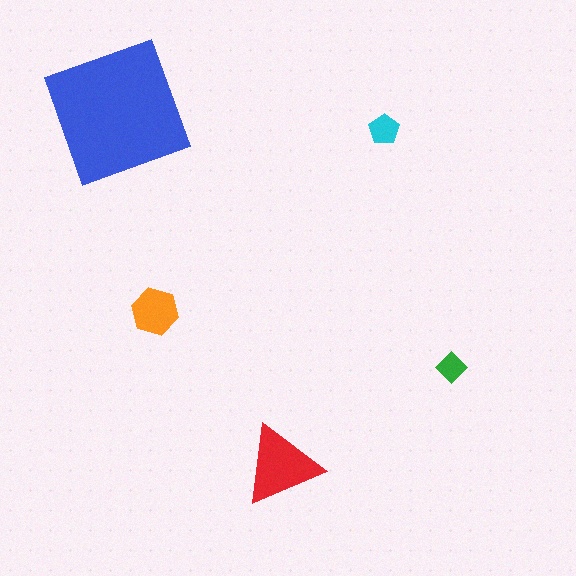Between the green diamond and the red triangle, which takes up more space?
The red triangle.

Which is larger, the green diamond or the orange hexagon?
The orange hexagon.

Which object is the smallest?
The green diamond.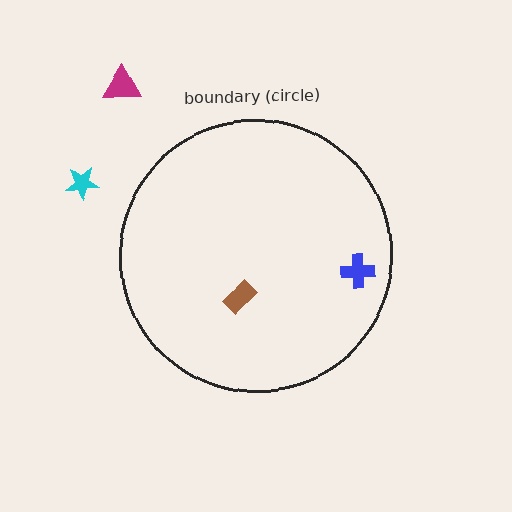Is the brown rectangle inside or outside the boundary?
Inside.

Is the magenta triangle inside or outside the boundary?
Outside.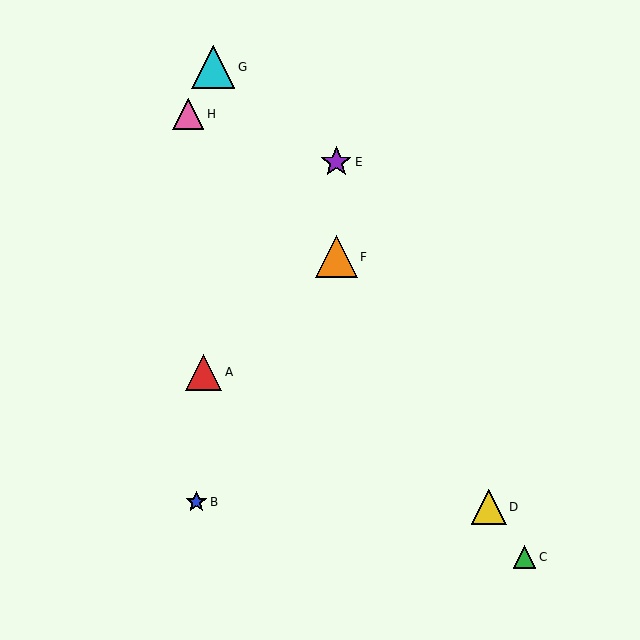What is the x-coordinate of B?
Object B is at x≈196.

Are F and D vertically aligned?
No, F is at x≈336 and D is at x≈489.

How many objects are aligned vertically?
2 objects (E, F) are aligned vertically.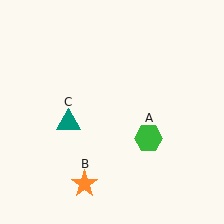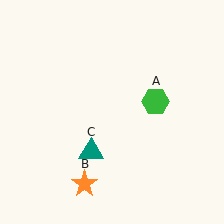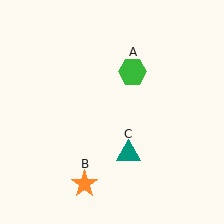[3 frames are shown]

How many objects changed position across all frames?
2 objects changed position: green hexagon (object A), teal triangle (object C).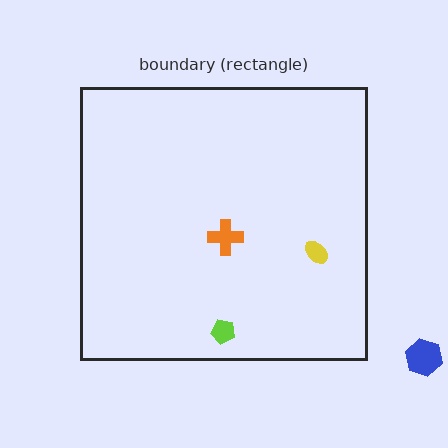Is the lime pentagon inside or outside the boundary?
Inside.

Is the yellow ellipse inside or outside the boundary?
Inside.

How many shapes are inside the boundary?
3 inside, 1 outside.